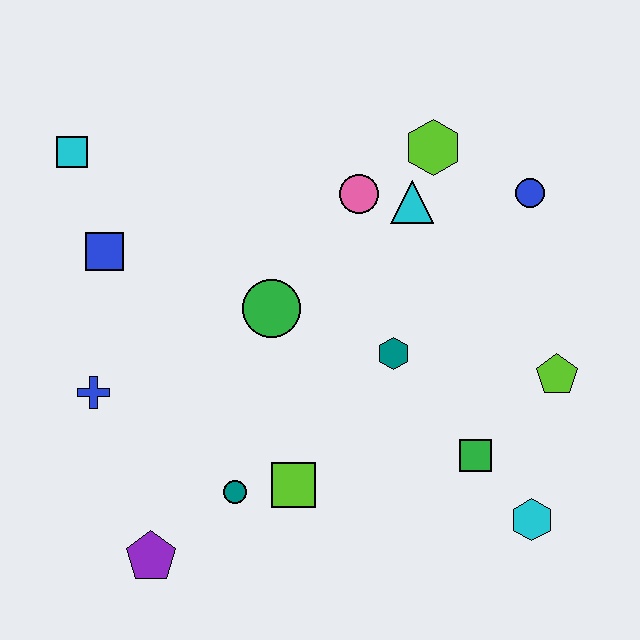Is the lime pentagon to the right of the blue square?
Yes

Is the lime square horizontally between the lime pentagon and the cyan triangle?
No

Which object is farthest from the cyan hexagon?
The cyan square is farthest from the cyan hexagon.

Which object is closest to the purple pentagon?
The teal circle is closest to the purple pentagon.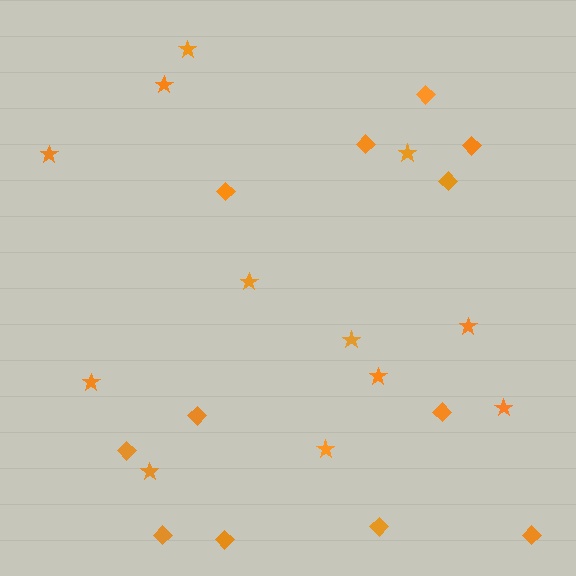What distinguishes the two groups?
There are 2 groups: one group of stars (12) and one group of diamonds (12).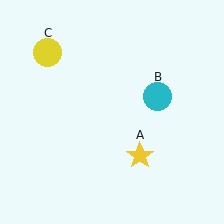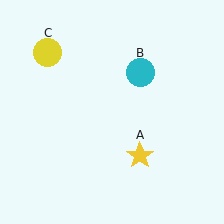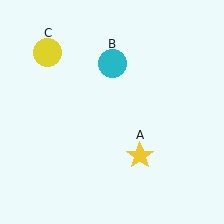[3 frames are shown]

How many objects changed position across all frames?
1 object changed position: cyan circle (object B).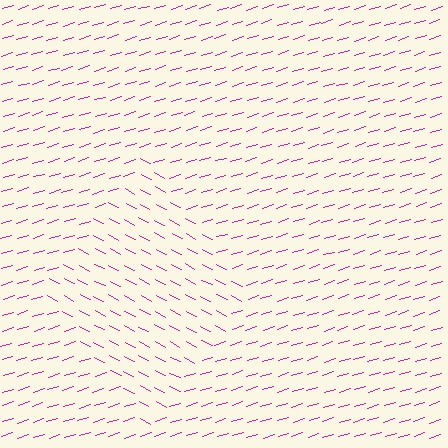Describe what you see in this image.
The image is filled with small magenta line segments. A diamond region in the image has lines oriented differently from the surrounding lines, creating a visible texture boundary.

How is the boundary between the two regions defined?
The boundary is defined purely by a change in line orientation (approximately 45 degrees difference). All lines are the same color and thickness.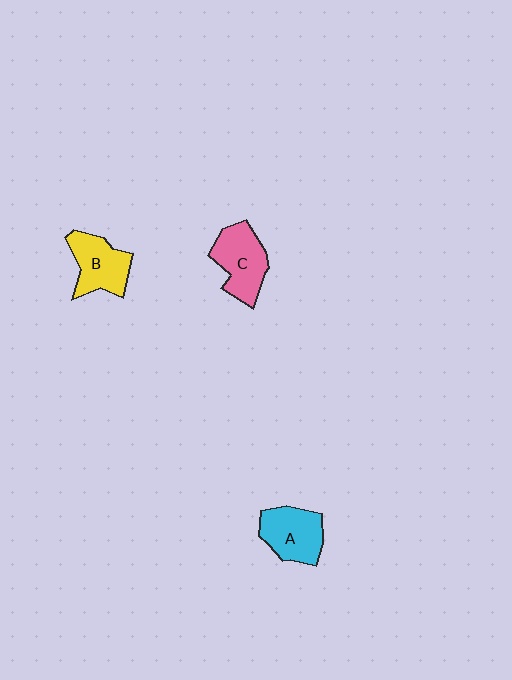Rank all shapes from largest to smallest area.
From largest to smallest: C (pink), A (cyan), B (yellow).